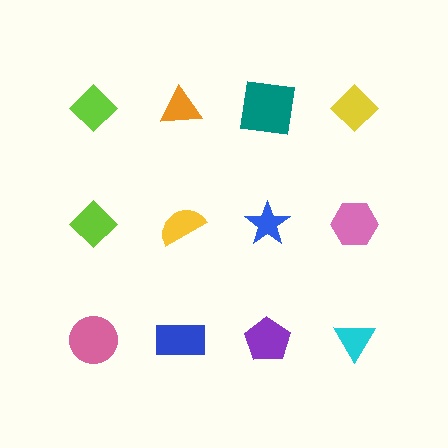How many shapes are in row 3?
4 shapes.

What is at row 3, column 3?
A purple pentagon.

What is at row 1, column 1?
A lime diamond.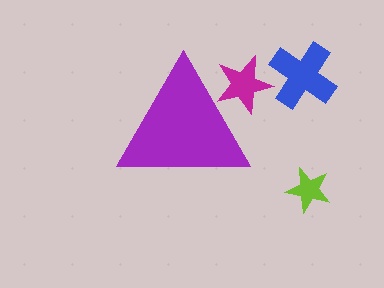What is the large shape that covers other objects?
A purple triangle.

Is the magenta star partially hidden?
Yes, the magenta star is partially hidden behind the purple triangle.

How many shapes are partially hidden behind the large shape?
1 shape is partially hidden.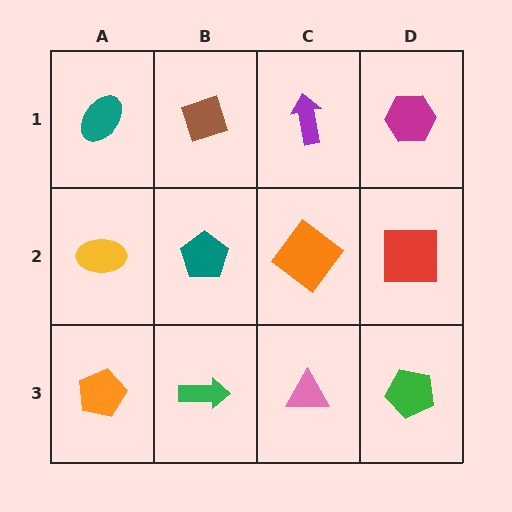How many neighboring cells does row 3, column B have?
3.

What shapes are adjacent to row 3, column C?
An orange diamond (row 2, column C), a green arrow (row 3, column B), a green pentagon (row 3, column D).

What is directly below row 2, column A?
An orange pentagon.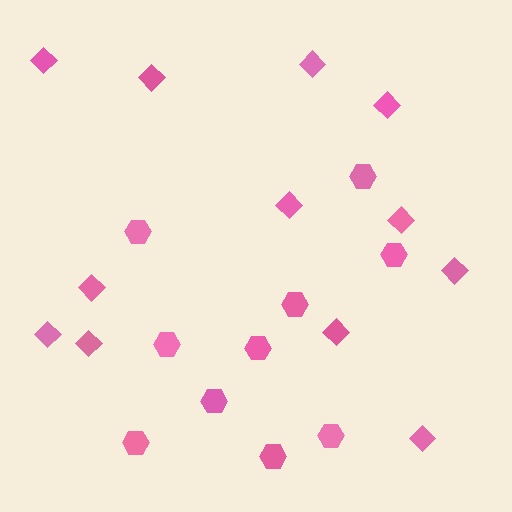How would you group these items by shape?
There are 2 groups: one group of hexagons (10) and one group of diamonds (12).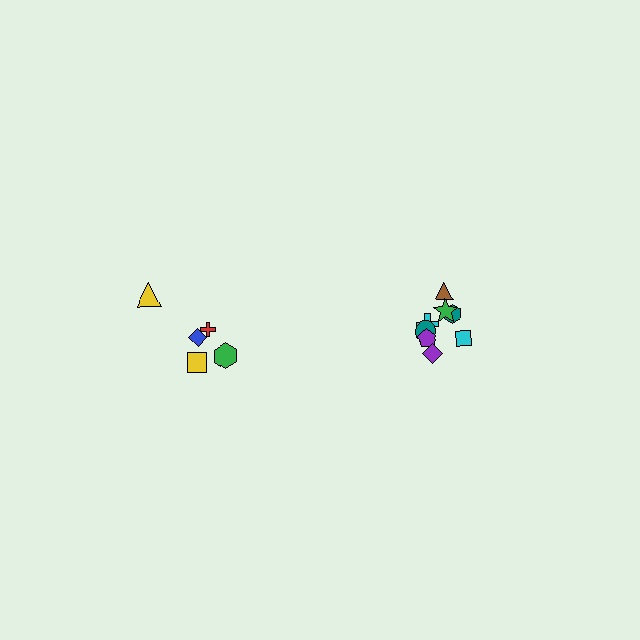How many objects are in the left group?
There are 5 objects.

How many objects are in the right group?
There are 8 objects.